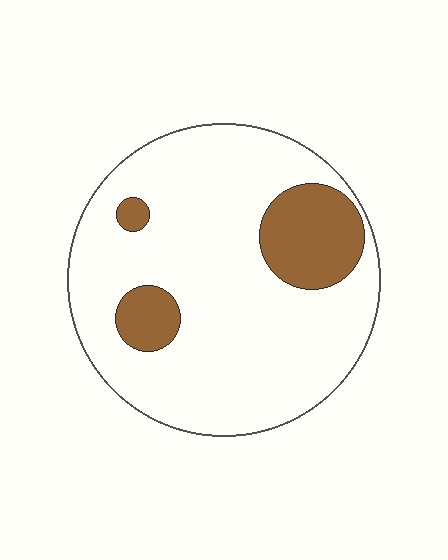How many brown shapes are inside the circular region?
3.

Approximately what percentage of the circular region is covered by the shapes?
Approximately 15%.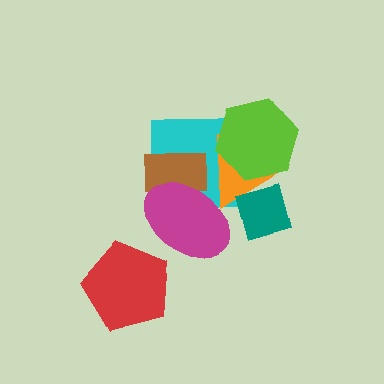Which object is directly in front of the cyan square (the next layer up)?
The brown rectangle is directly in front of the cyan square.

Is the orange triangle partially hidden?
Yes, it is partially covered by another shape.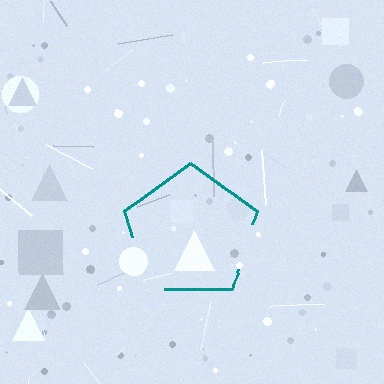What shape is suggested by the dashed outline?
The dashed outline suggests a pentagon.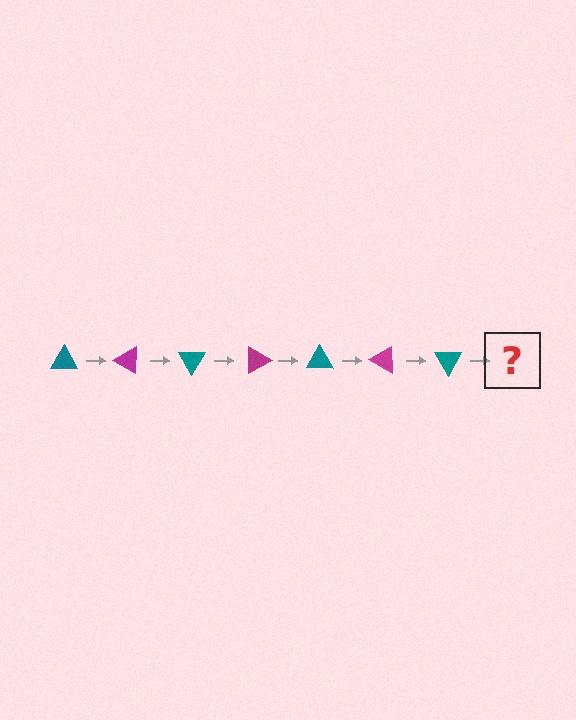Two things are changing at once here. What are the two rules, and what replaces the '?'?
The two rules are that it rotates 30 degrees each step and the color cycles through teal and magenta. The '?' should be a magenta triangle, rotated 210 degrees from the start.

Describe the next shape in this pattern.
It should be a magenta triangle, rotated 210 degrees from the start.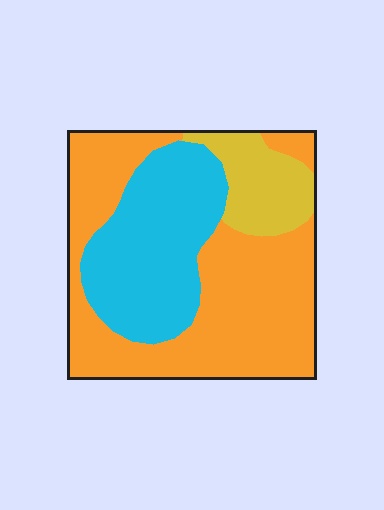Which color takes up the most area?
Orange, at roughly 55%.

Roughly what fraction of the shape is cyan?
Cyan takes up about one third (1/3) of the shape.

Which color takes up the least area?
Yellow, at roughly 15%.